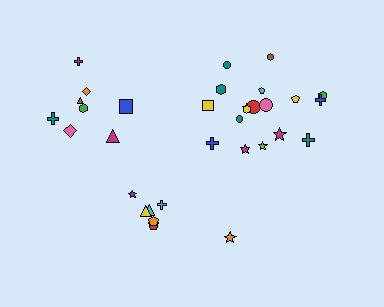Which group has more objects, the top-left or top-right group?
The top-right group.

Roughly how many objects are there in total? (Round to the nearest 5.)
Roughly 35 objects in total.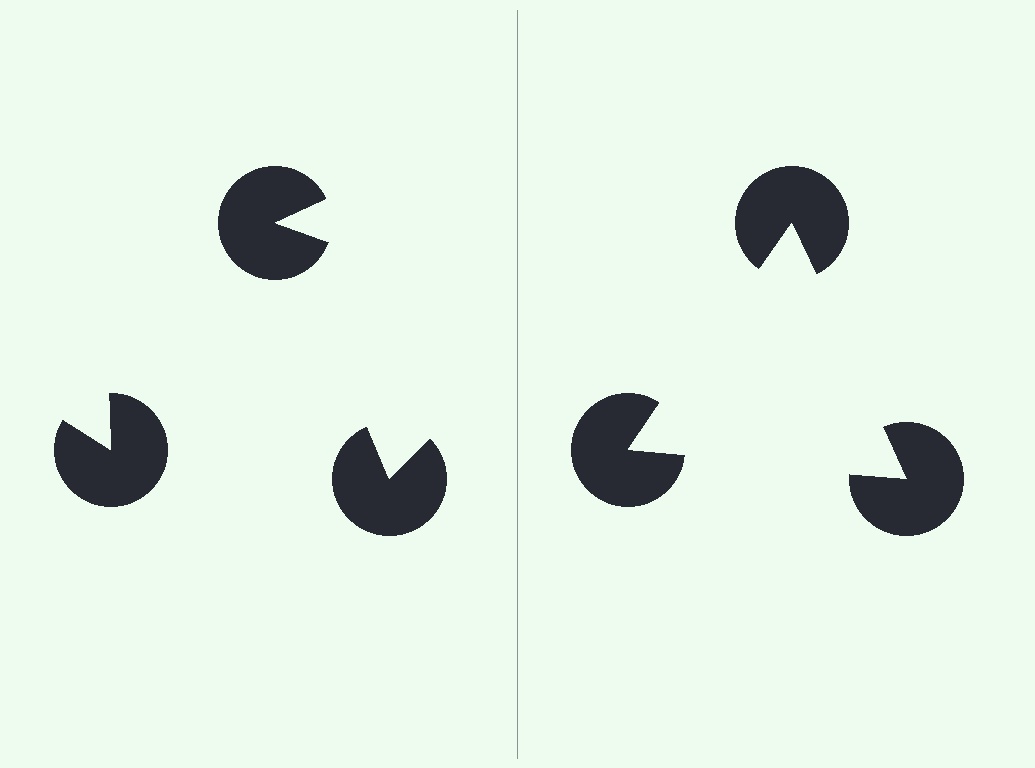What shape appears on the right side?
An illusory triangle.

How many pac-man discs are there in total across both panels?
6 — 3 on each side.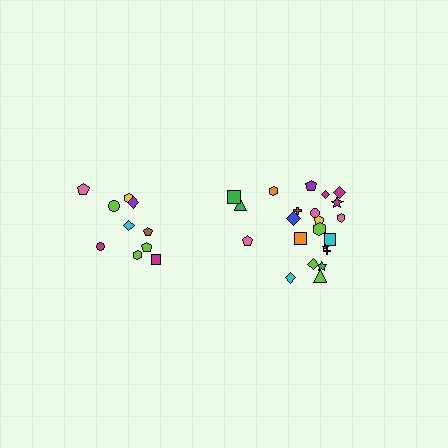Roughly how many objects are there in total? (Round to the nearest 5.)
Roughly 30 objects in total.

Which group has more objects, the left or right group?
The right group.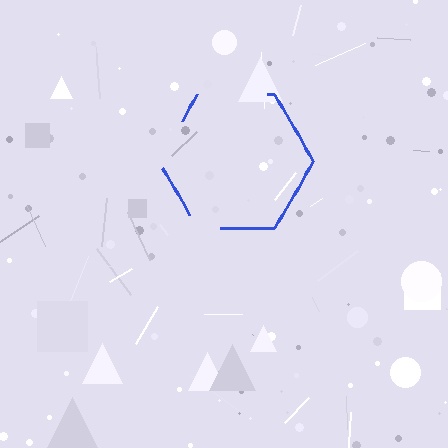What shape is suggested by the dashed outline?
The dashed outline suggests a hexagon.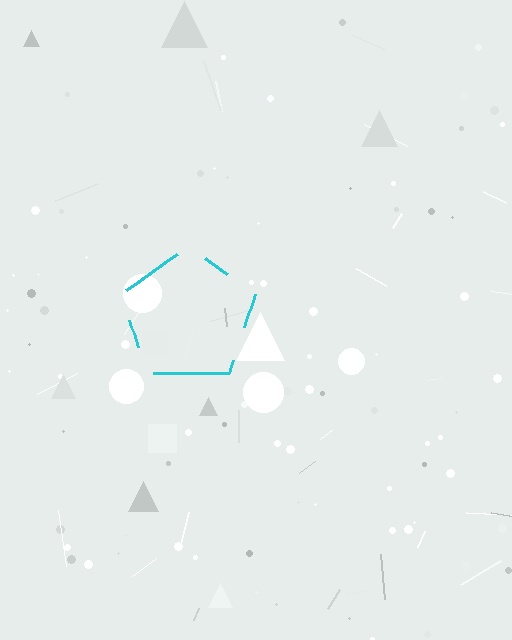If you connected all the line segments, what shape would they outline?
They would outline a pentagon.